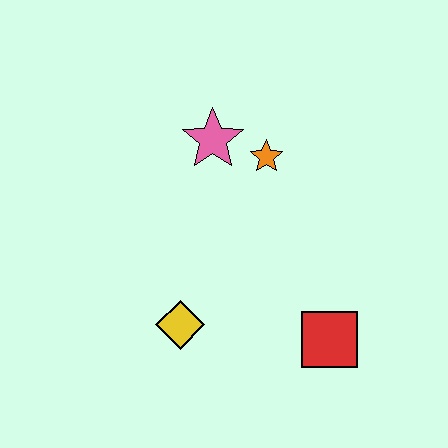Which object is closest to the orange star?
The pink star is closest to the orange star.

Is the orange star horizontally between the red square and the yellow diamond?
Yes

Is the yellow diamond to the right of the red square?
No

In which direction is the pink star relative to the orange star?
The pink star is to the left of the orange star.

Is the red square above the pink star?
No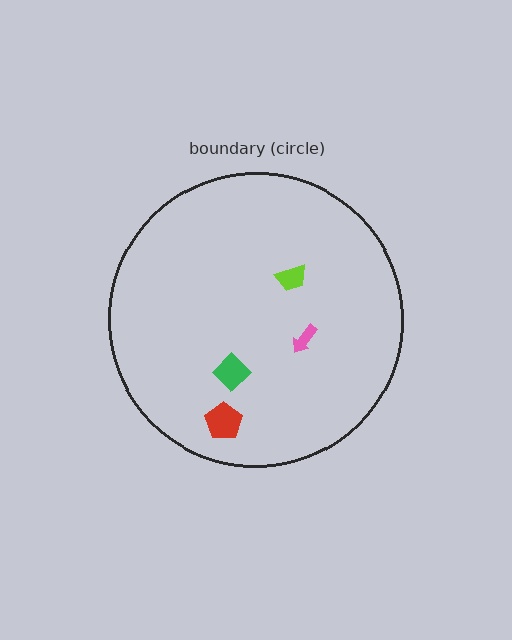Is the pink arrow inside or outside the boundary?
Inside.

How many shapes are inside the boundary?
4 inside, 0 outside.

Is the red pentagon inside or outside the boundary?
Inside.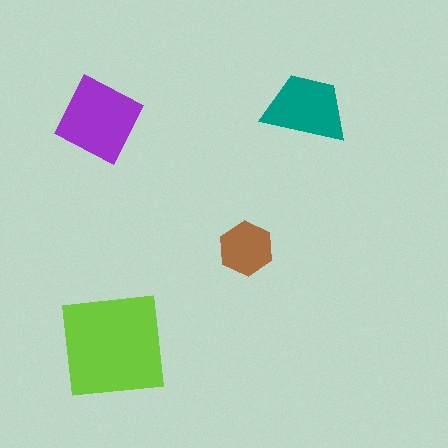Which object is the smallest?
The brown hexagon.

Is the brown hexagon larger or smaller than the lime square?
Smaller.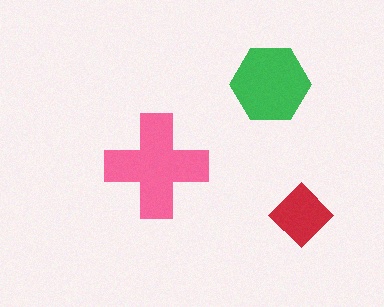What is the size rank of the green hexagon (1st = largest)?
2nd.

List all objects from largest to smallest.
The pink cross, the green hexagon, the red diamond.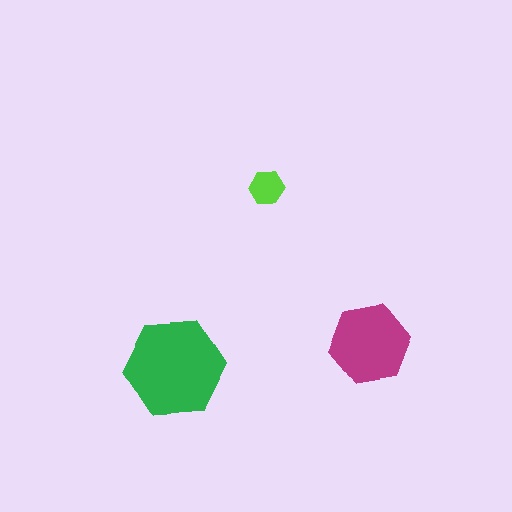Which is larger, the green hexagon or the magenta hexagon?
The green one.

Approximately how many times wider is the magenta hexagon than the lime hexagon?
About 2.5 times wider.